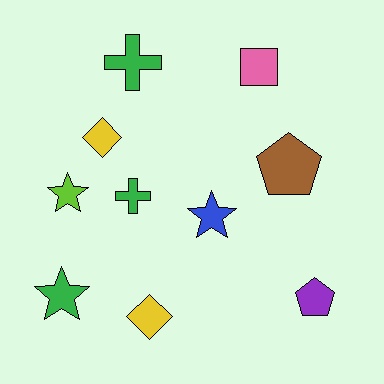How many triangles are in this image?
There are no triangles.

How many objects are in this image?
There are 10 objects.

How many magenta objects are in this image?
There are no magenta objects.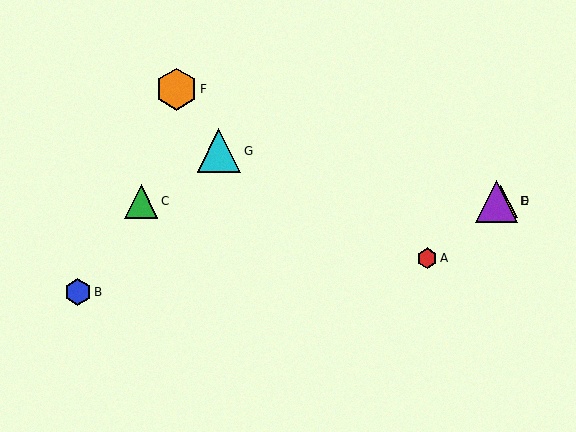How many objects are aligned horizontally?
3 objects (C, D, E) are aligned horizontally.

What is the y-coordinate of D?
Object D is at y≈201.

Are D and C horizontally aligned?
Yes, both are at y≈201.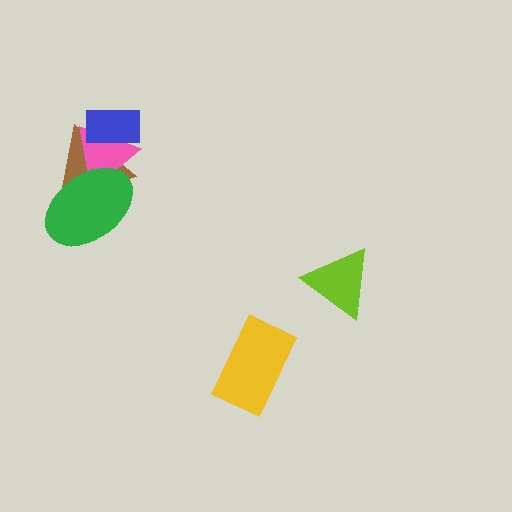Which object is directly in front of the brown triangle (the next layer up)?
The pink triangle is directly in front of the brown triangle.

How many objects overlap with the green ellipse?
2 objects overlap with the green ellipse.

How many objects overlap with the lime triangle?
0 objects overlap with the lime triangle.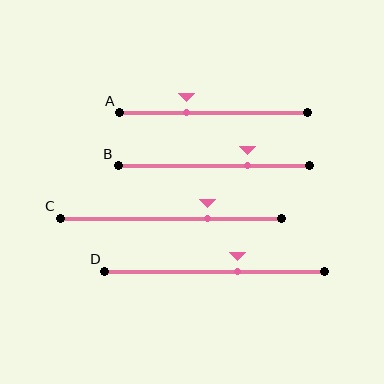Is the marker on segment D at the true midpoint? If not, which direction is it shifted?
No, the marker on segment D is shifted to the right by about 11% of the segment length.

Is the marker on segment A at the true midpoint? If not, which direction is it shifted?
No, the marker on segment A is shifted to the left by about 15% of the segment length.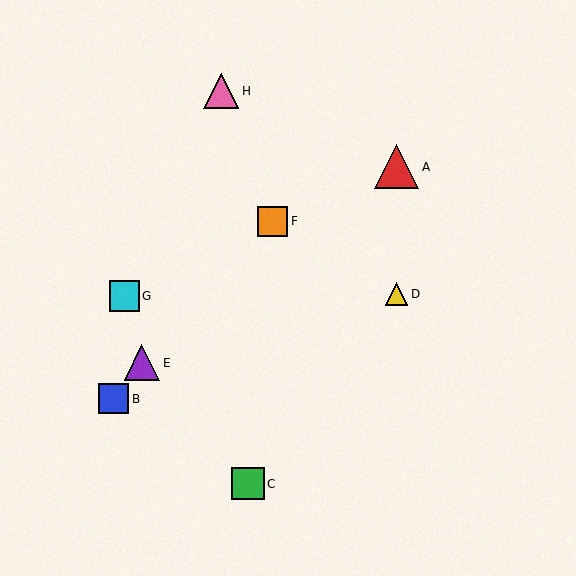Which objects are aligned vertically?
Objects A, D are aligned vertically.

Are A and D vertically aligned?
Yes, both are at x≈397.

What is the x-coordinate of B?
Object B is at x≈114.